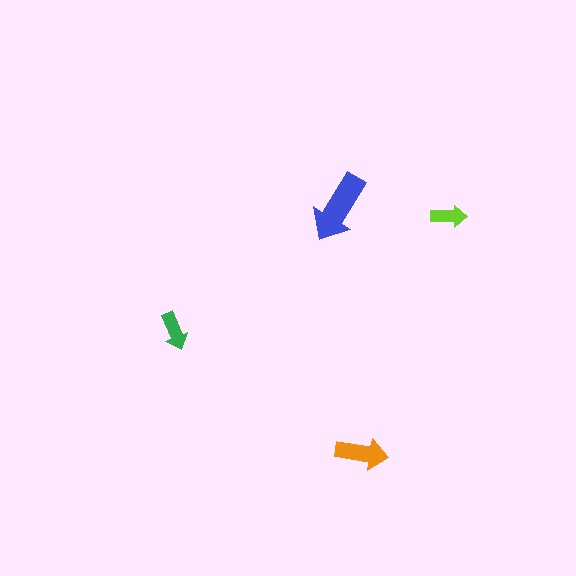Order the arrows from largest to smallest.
the blue one, the orange one, the green one, the lime one.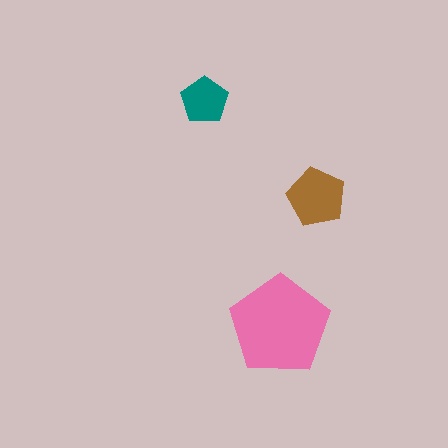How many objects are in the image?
There are 3 objects in the image.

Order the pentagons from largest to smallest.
the pink one, the brown one, the teal one.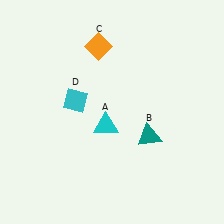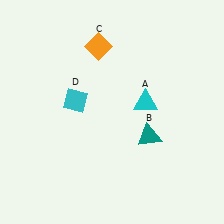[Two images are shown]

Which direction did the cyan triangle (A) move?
The cyan triangle (A) moved right.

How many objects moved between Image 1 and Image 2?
1 object moved between the two images.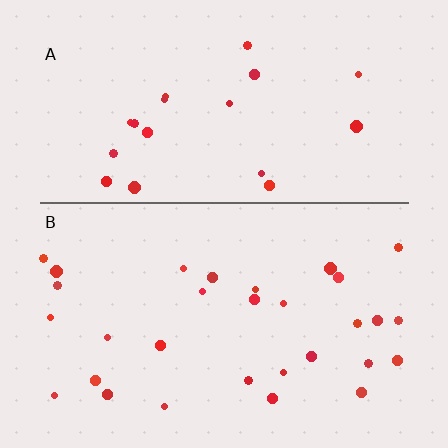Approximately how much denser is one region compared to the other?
Approximately 1.5× — region B over region A.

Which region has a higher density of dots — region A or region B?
B (the bottom).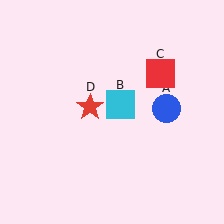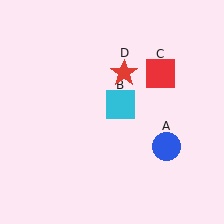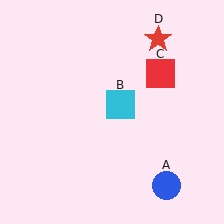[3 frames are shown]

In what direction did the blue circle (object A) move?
The blue circle (object A) moved down.